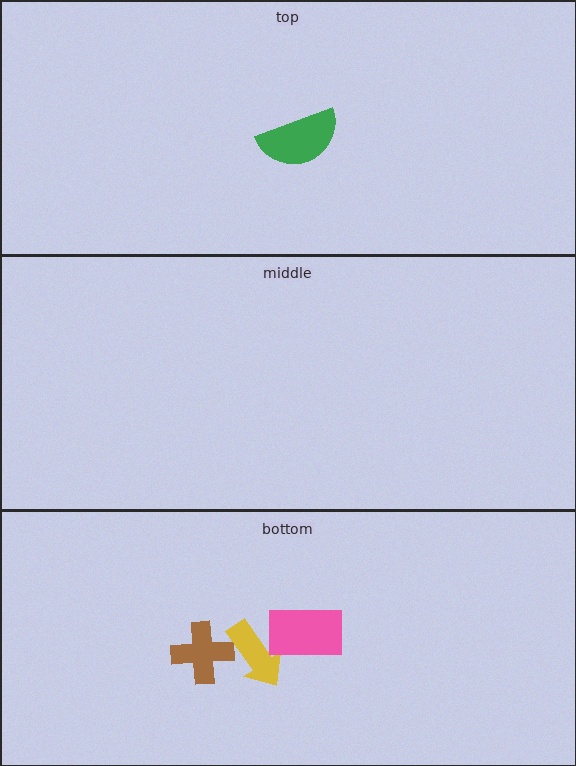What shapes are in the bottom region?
The brown cross, the yellow arrow, the pink rectangle.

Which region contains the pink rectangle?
The bottom region.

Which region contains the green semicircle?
The top region.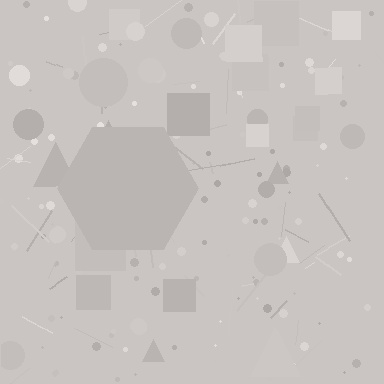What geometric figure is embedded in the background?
A hexagon is embedded in the background.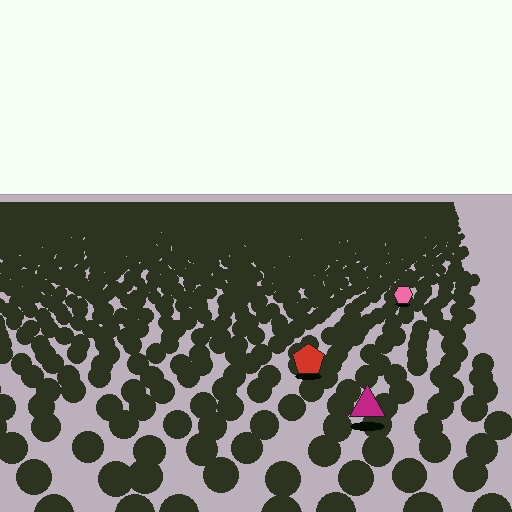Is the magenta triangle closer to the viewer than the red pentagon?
Yes. The magenta triangle is closer — you can tell from the texture gradient: the ground texture is coarser near it.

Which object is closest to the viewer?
The magenta triangle is closest. The texture marks near it are larger and more spread out.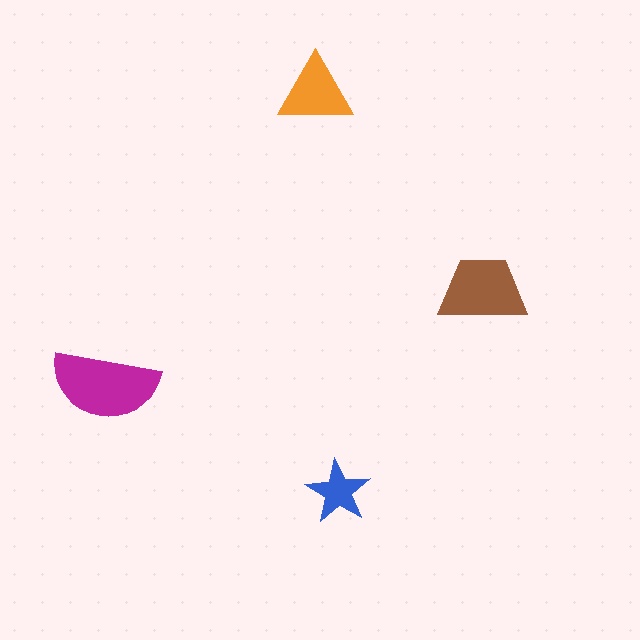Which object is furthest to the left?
The magenta semicircle is leftmost.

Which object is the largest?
The magenta semicircle.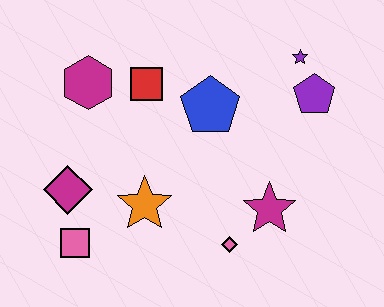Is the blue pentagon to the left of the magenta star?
Yes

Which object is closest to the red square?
The magenta hexagon is closest to the red square.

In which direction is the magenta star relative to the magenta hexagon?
The magenta star is to the right of the magenta hexagon.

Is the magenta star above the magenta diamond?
No